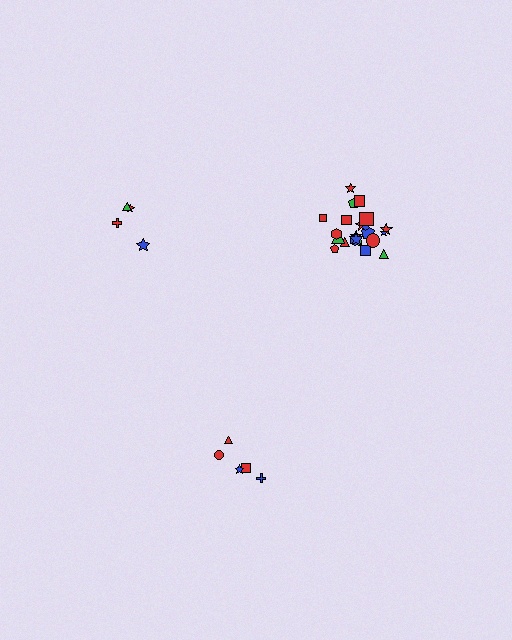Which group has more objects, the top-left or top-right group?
The top-right group.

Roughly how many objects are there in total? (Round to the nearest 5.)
Roughly 30 objects in total.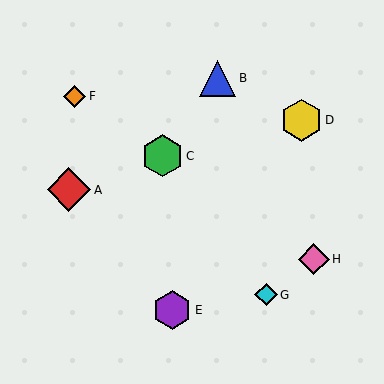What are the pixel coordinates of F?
Object F is at (75, 96).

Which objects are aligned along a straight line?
Objects C, F, H are aligned along a straight line.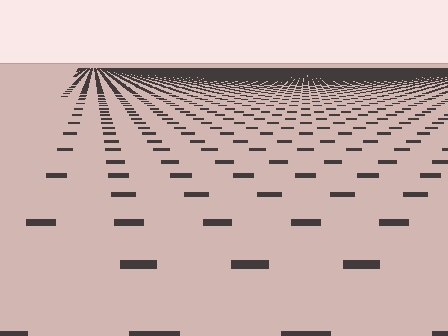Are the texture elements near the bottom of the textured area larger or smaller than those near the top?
Larger. Near the bottom, elements are closer to the viewer and appear at a bigger on-screen size.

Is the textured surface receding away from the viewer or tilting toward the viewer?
The surface is receding away from the viewer. Texture elements get smaller and denser toward the top.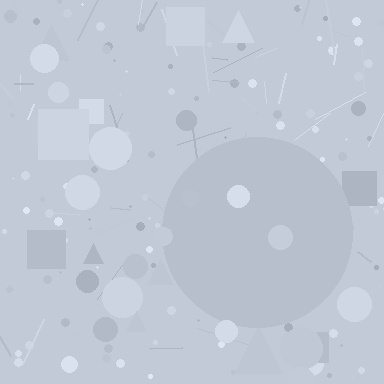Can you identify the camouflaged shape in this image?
The camouflaged shape is a circle.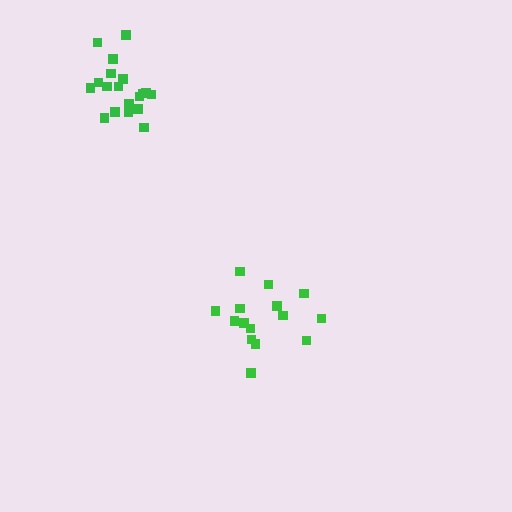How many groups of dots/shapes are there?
There are 2 groups.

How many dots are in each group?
Group 1: 15 dots, Group 2: 19 dots (34 total).